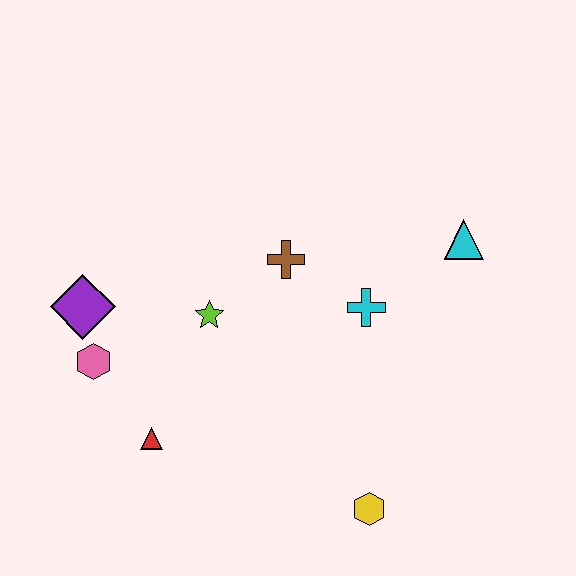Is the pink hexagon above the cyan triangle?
No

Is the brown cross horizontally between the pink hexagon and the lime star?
No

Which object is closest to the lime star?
The brown cross is closest to the lime star.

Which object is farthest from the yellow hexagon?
The purple diamond is farthest from the yellow hexagon.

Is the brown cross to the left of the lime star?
No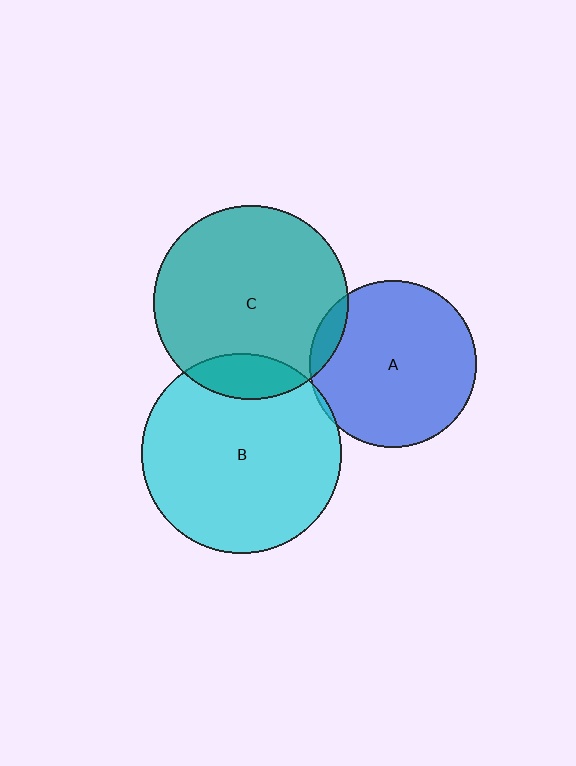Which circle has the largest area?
Circle B (cyan).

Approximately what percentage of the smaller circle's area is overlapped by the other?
Approximately 5%.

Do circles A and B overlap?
Yes.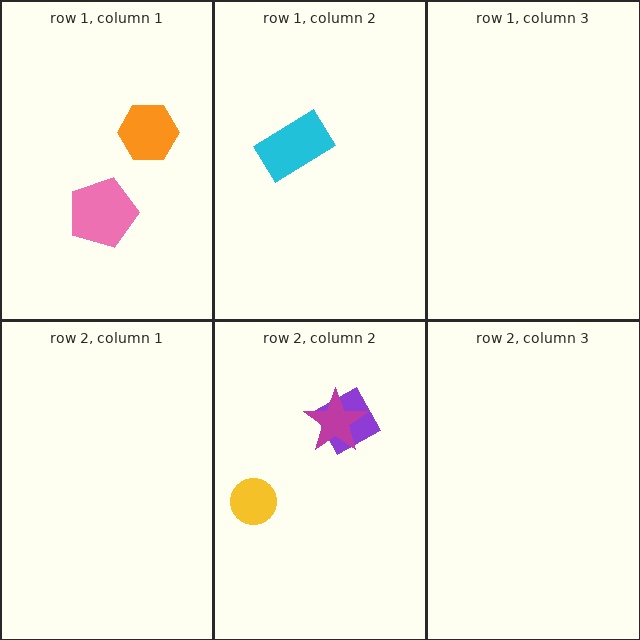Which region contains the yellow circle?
The row 2, column 2 region.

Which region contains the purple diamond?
The row 2, column 2 region.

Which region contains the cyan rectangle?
The row 1, column 2 region.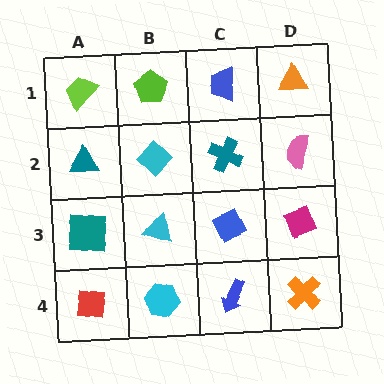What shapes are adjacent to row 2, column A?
A lime trapezoid (row 1, column A), a teal square (row 3, column A), a cyan diamond (row 2, column B).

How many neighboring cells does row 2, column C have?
4.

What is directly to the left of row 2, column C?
A cyan diamond.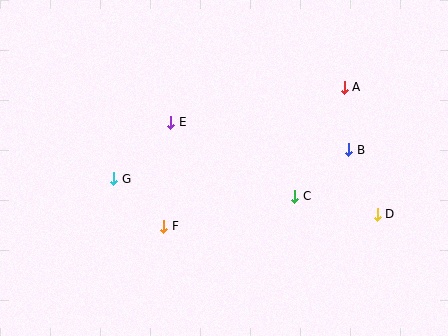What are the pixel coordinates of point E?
Point E is at (171, 122).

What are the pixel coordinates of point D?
Point D is at (377, 214).